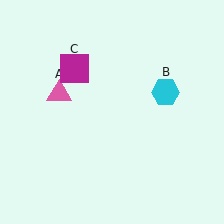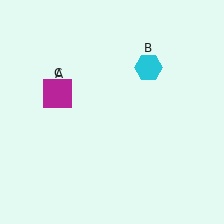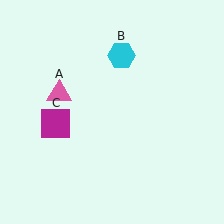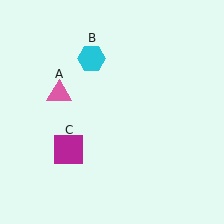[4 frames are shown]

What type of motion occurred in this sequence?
The cyan hexagon (object B), magenta square (object C) rotated counterclockwise around the center of the scene.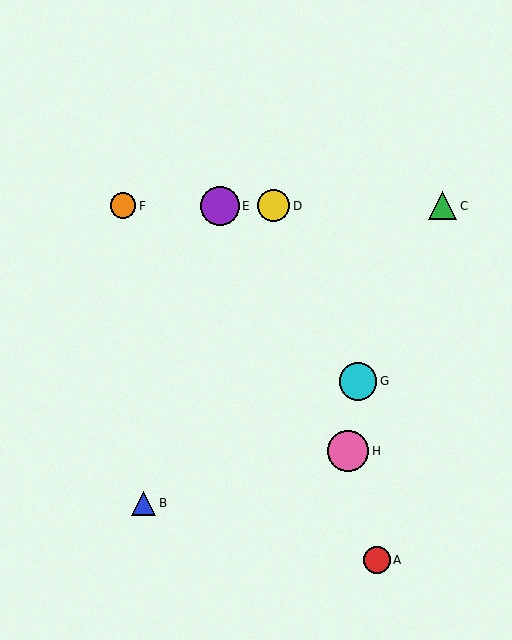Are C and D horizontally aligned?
Yes, both are at y≈206.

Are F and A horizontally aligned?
No, F is at y≈206 and A is at y≈560.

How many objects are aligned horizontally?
4 objects (C, D, E, F) are aligned horizontally.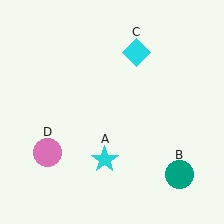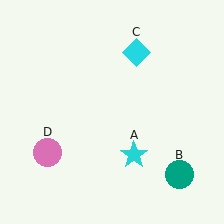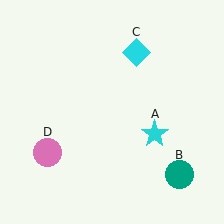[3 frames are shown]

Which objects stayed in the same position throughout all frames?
Teal circle (object B) and cyan diamond (object C) and pink circle (object D) remained stationary.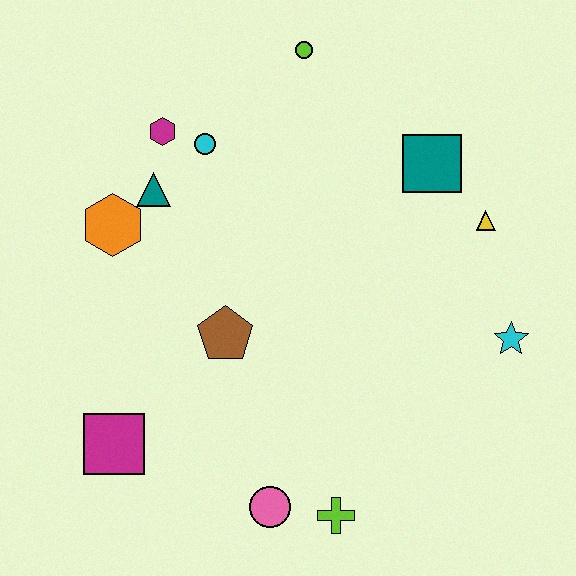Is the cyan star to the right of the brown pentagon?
Yes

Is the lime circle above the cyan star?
Yes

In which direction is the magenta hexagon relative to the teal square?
The magenta hexagon is to the left of the teal square.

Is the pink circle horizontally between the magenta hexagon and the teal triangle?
No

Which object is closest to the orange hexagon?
The teal triangle is closest to the orange hexagon.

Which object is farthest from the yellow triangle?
The magenta square is farthest from the yellow triangle.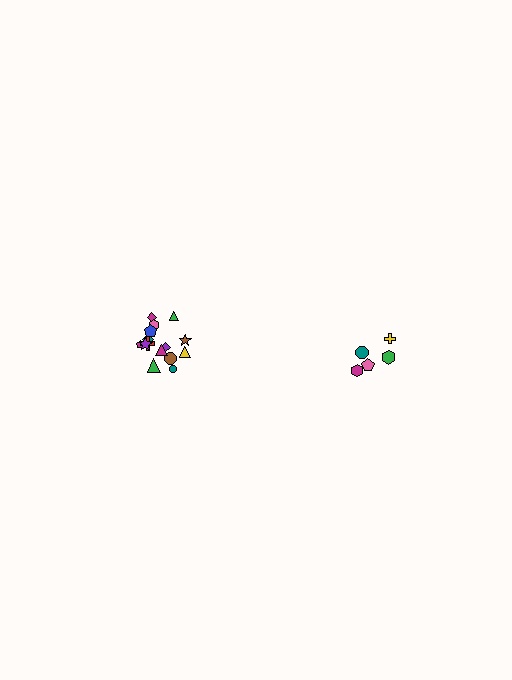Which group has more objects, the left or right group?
The left group.